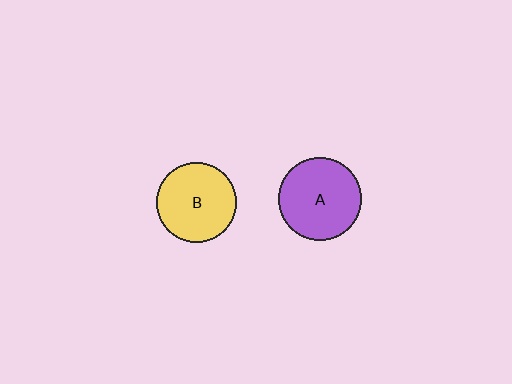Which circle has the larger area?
Circle A (purple).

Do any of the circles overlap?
No, none of the circles overlap.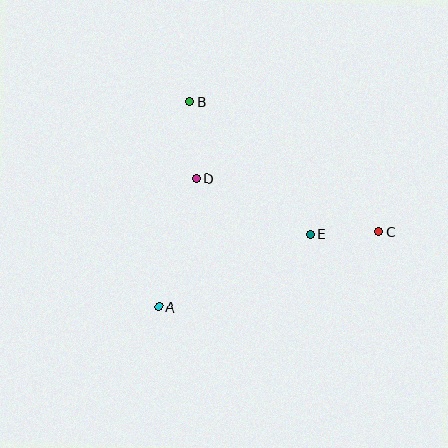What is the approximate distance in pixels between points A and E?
The distance between A and E is approximately 168 pixels.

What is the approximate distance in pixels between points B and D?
The distance between B and D is approximately 77 pixels.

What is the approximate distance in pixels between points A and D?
The distance between A and D is approximately 134 pixels.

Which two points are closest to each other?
Points C and E are closest to each other.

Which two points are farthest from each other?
Points A and C are farthest from each other.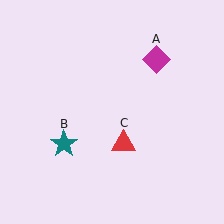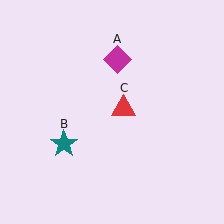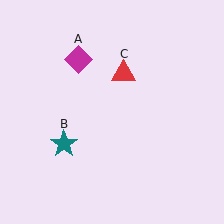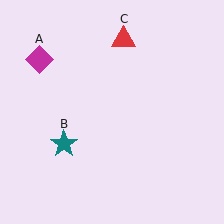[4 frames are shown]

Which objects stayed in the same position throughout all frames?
Teal star (object B) remained stationary.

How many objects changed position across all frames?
2 objects changed position: magenta diamond (object A), red triangle (object C).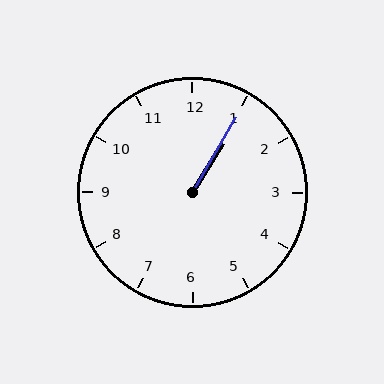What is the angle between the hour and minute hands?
Approximately 2 degrees.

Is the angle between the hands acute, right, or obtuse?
It is acute.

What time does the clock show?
1:05.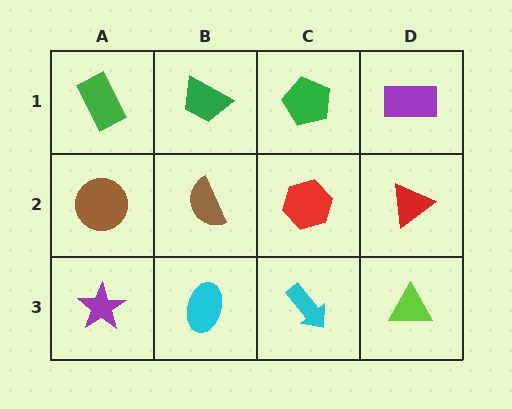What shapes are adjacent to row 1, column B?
A brown semicircle (row 2, column B), a green rectangle (row 1, column A), a green pentagon (row 1, column C).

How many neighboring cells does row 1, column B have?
3.